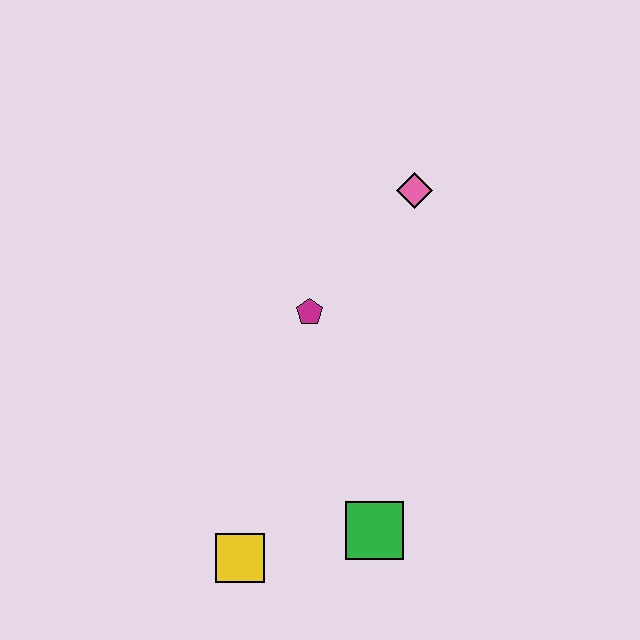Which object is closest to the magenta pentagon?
The pink diamond is closest to the magenta pentagon.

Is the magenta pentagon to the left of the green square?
Yes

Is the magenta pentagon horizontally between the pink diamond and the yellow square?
Yes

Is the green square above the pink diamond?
No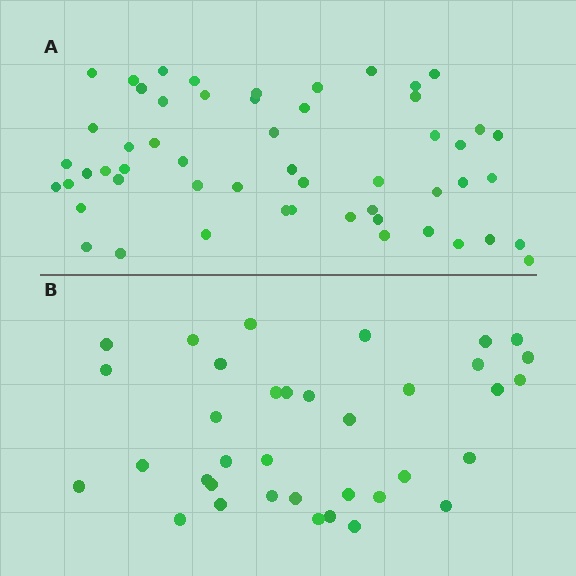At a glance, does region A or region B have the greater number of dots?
Region A (the top region) has more dots.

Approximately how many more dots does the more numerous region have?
Region A has approximately 20 more dots than region B.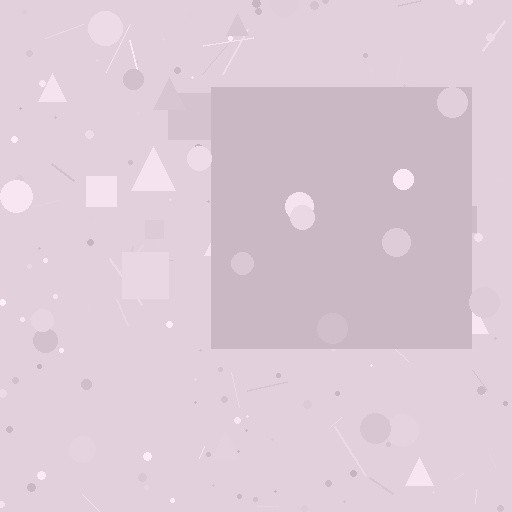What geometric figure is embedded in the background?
A square is embedded in the background.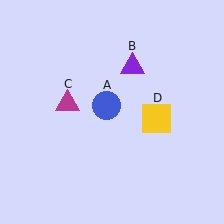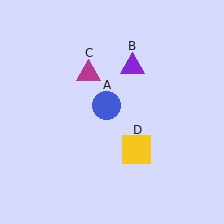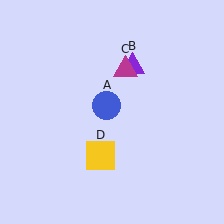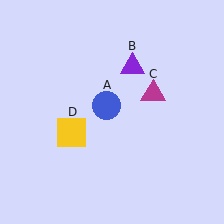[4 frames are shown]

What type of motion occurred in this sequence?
The magenta triangle (object C), yellow square (object D) rotated clockwise around the center of the scene.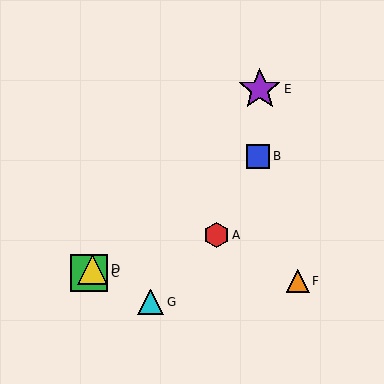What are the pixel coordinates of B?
Object B is at (258, 156).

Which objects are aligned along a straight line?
Objects C, D, E are aligned along a straight line.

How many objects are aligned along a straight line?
3 objects (C, D, E) are aligned along a straight line.